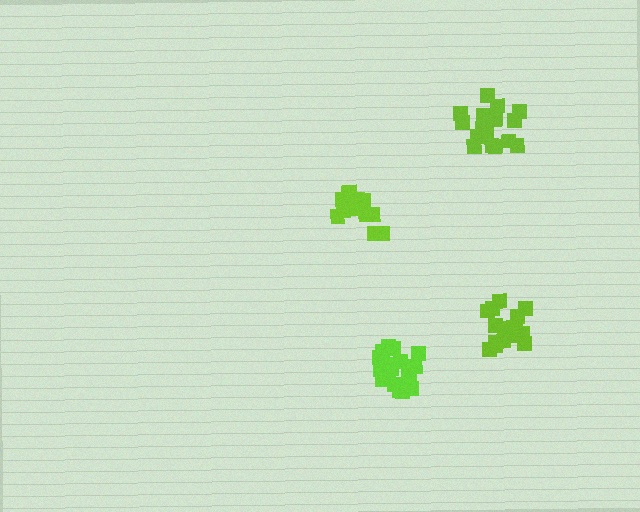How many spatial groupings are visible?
There are 4 spatial groupings.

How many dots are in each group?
Group 1: 16 dots, Group 2: 14 dots, Group 3: 20 dots, Group 4: 18 dots (68 total).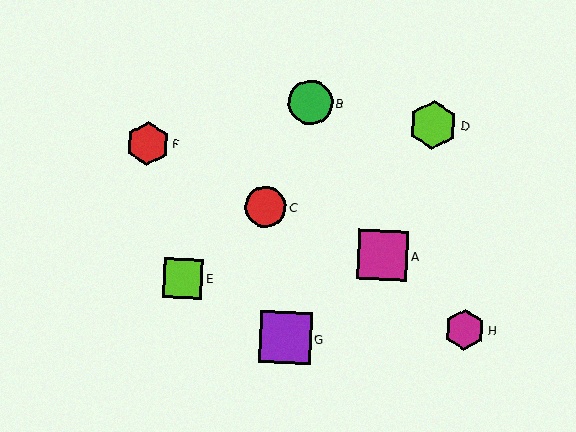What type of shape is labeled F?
Shape F is a red hexagon.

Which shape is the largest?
The purple square (labeled G) is the largest.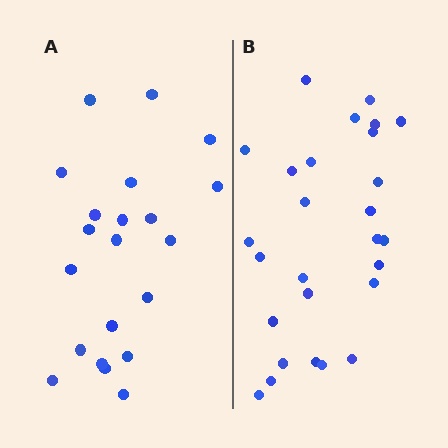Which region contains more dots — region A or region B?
Region B (the right region) has more dots.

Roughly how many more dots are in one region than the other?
Region B has about 6 more dots than region A.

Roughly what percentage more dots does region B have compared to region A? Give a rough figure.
About 30% more.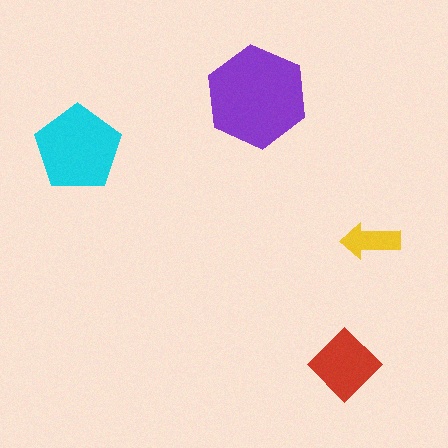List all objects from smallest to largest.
The yellow arrow, the red diamond, the cyan pentagon, the purple hexagon.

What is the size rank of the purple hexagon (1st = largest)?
1st.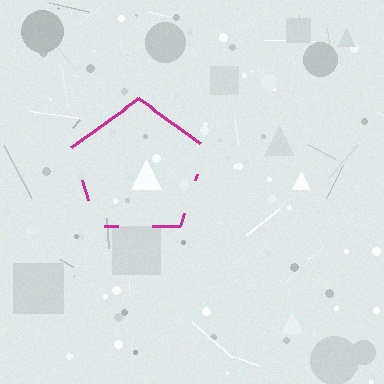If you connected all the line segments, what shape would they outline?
They would outline a pentagon.